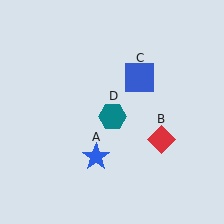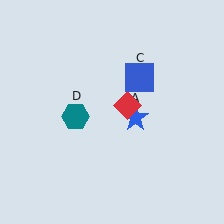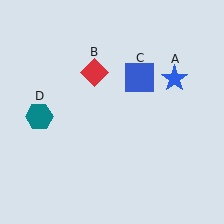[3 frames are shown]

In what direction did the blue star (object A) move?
The blue star (object A) moved up and to the right.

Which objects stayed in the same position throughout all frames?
Blue square (object C) remained stationary.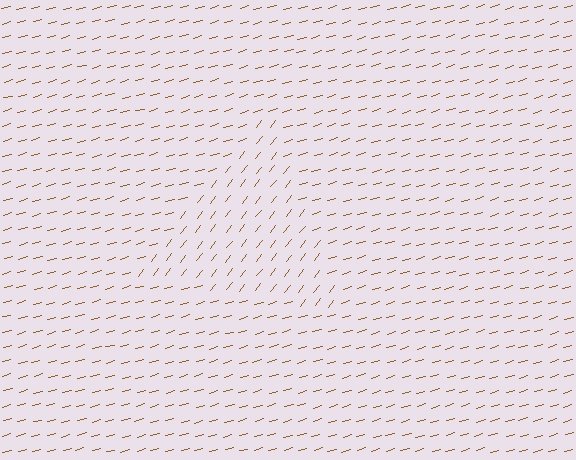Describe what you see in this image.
The image is filled with small brown line segments. A triangle region in the image has lines oriented differently from the surrounding lines, creating a visible texture boundary.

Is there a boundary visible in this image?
Yes, there is a texture boundary formed by a change in line orientation.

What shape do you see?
I see a triangle.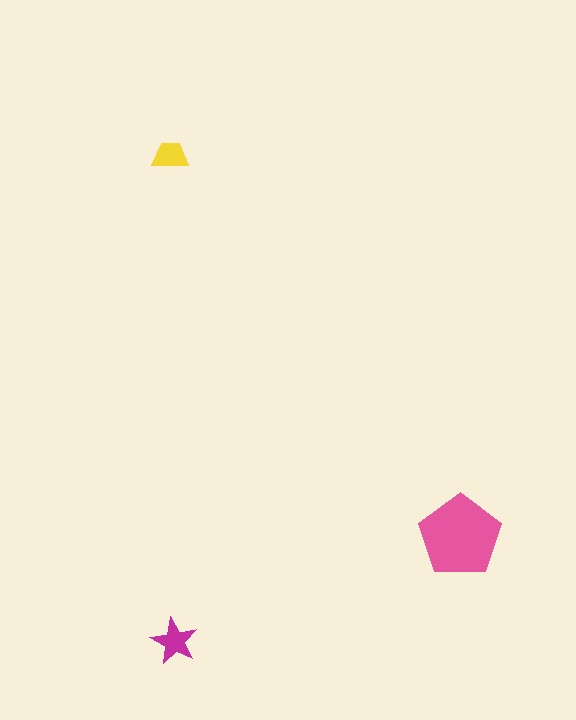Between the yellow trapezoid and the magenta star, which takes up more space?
The magenta star.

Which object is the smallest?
The yellow trapezoid.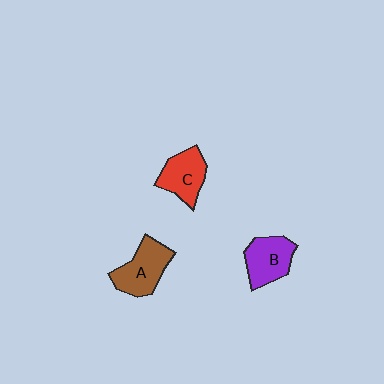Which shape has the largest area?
Shape A (brown).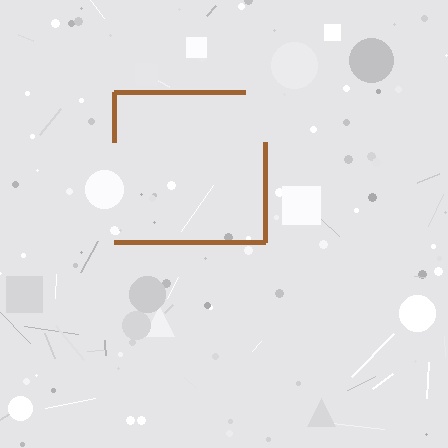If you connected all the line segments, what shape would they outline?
They would outline a square.